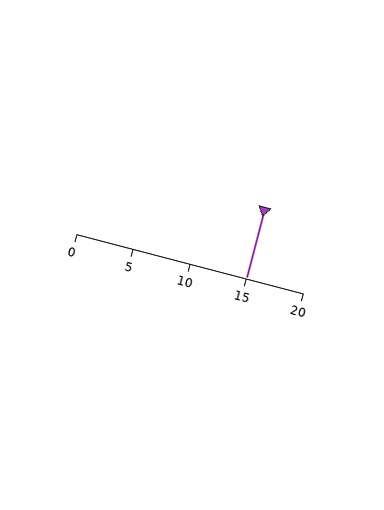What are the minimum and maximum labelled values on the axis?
The axis runs from 0 to 20.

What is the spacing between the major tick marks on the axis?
The major ticks are spaced 5 apart.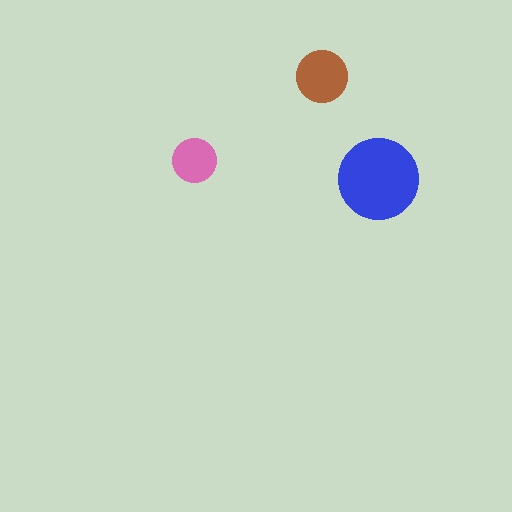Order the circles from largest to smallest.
the blue one, the brown one, the pink one.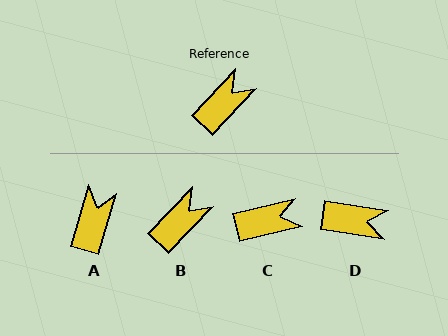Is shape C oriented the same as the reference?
No, it is off by about 32 degrees.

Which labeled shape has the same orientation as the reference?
B.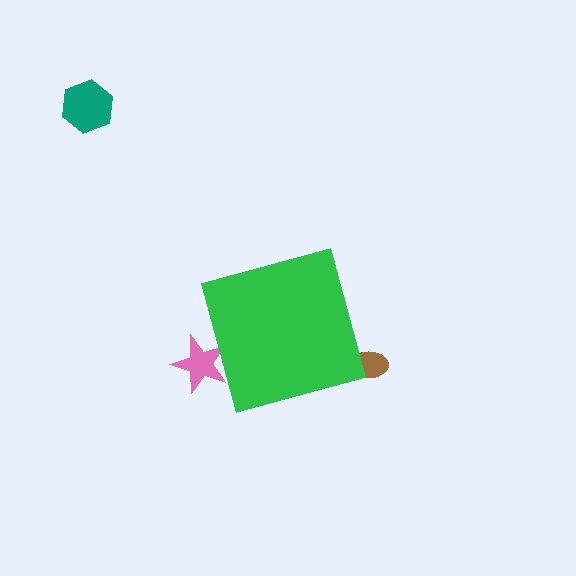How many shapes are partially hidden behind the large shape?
2 shapes are partially hidden.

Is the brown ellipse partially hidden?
Yes, the brown ellipse is partially hidden behind the green diamond.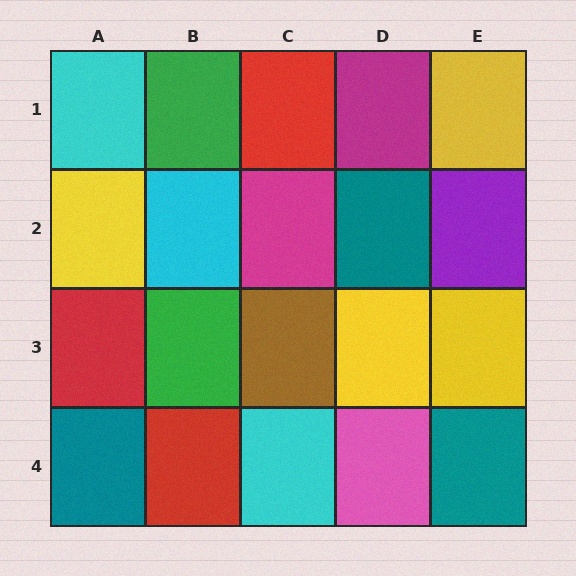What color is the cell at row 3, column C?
Brown.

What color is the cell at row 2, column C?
Magenta.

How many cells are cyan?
3 cells are cyan.